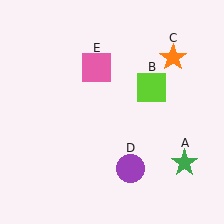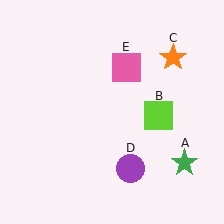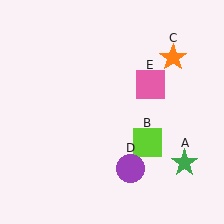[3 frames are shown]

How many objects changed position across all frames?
2 objects changed position: lime square (object B), pink square (object E).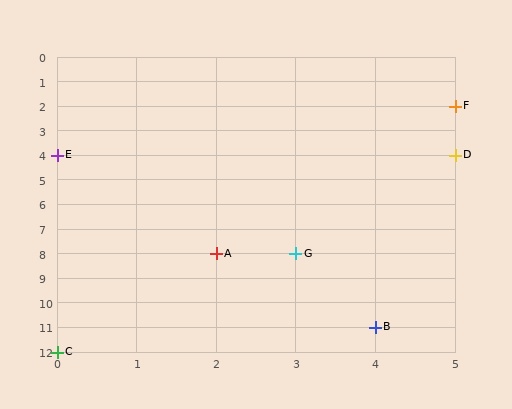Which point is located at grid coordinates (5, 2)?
Point F is at (5, 2).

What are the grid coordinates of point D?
Point D is at grid coordinates (5, 4).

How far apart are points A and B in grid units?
Points A and B are 2 columns and 3 rows apart (about 3.6 grid units diagonally).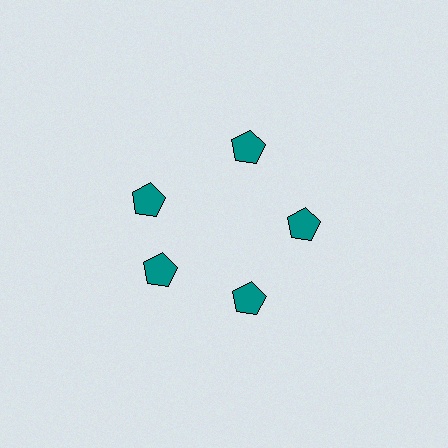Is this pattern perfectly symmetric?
No. The 5 teal pentagons are arranged in a ring, but one element near the 10 o'clock position is rotated out of alignment along the ring, breaking the 5-fold rotational symmetry.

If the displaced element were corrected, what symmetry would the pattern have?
It would have 5-fold rotational symmetry — the pattern would map onto itself every 72 degrees.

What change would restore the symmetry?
The symmetry would be restored by rotating it back into even spacing with its neighbors so that all 5 pentagons sit at equal angles and equal distance from the center.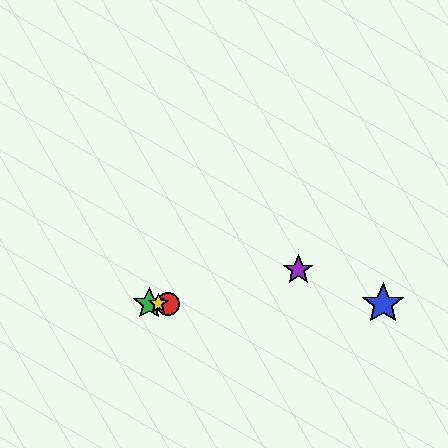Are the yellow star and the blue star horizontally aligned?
Yes, both are at y≈304.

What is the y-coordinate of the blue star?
The blue star is at y≈304.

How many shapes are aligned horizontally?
4 shapes (the red circle, the blue star, the green star, the yellow star) are aligned horizontally.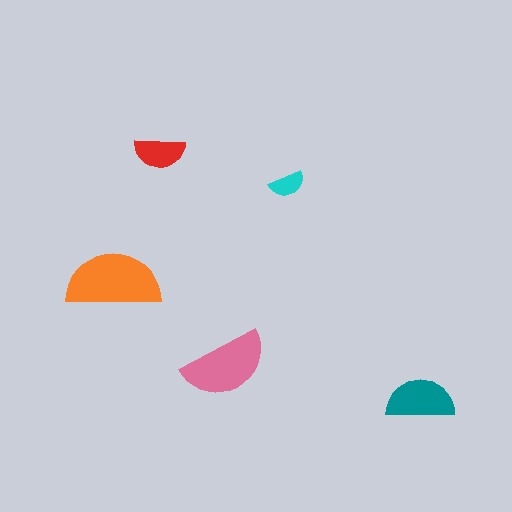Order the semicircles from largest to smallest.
the orange one, the pink one, the teal one, the red one, the cyan one.